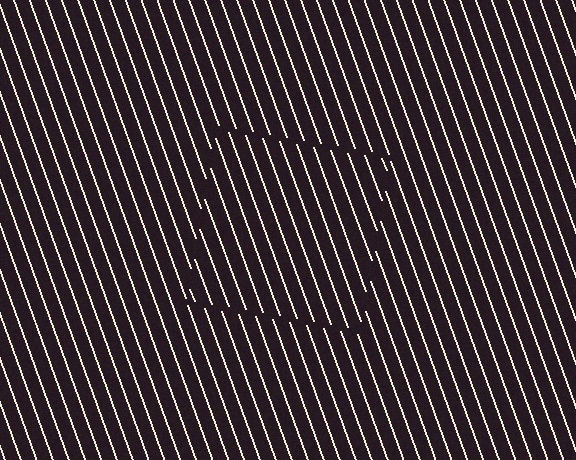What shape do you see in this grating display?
An illusory square. The interior of the shape contains the same grating, shifted by half a period — the contour is defined by the phase discontinuity where line-ends from the inner and outer gratings abut.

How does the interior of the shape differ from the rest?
The interior of the shape contains the same grating, shifted by half a period — the contour is defined by the phase discontinuity where line-ends from the inner and outer gratings abut.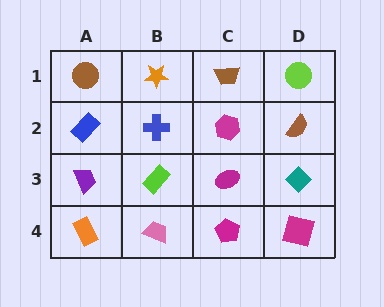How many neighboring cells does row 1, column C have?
3.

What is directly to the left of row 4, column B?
An orange rectangle.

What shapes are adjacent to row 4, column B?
A lime rectangle (row 3, column B), an orange rectangle (row 4, column A), a magenta pentagon (row 4, column C).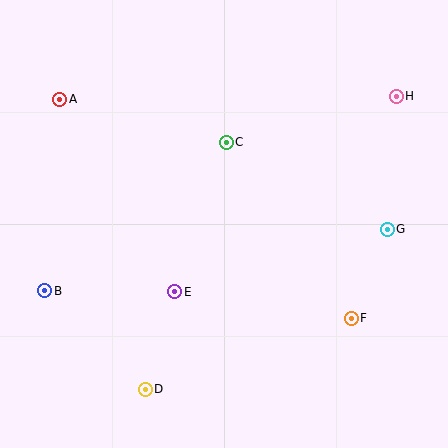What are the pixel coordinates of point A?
Point A is at (60, 99).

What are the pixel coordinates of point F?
Point F is at (351, 318).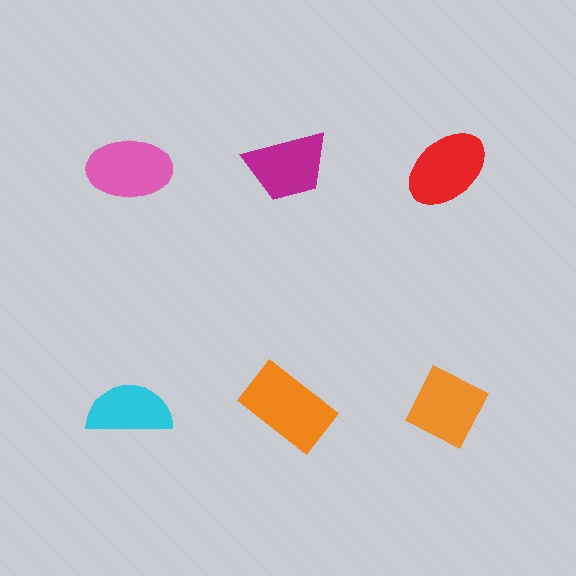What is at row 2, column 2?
An orange rectangle.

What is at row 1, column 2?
A magenta trapezoid.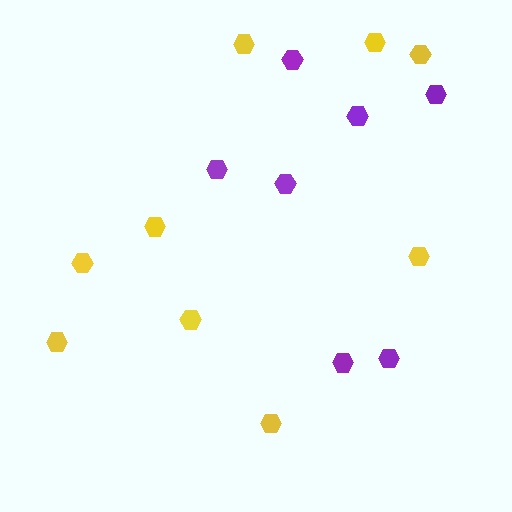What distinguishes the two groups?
There are 2 groups: one group of yellow hexagons (9) and one group of purple hexagons (7).